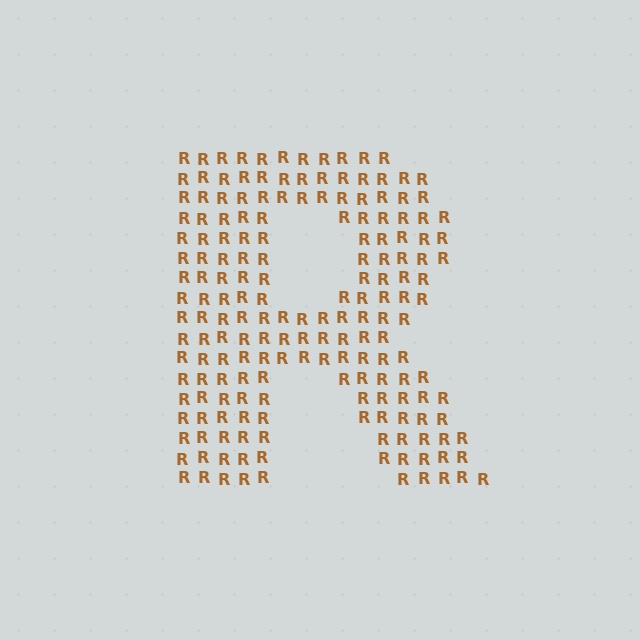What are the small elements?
The small elements are letter R's.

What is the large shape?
The large shape is the letter R.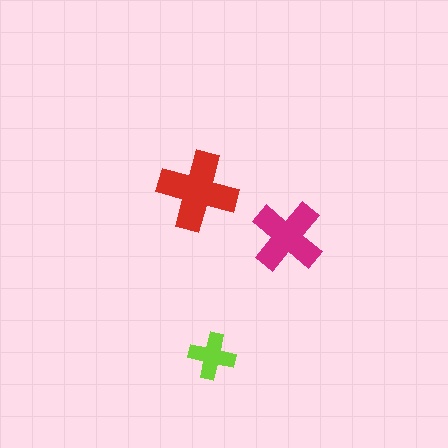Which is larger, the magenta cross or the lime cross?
The magenta one.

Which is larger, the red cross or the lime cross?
The red one.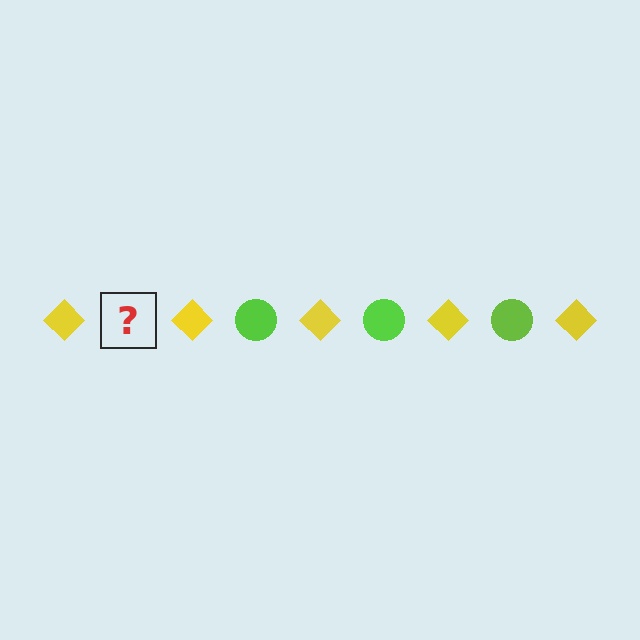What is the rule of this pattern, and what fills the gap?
The rule is that the pattern alternates between yellow diamond and lime circle. The gap should be filled with a lime circle.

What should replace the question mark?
The question mark should be replaced with a lime circle.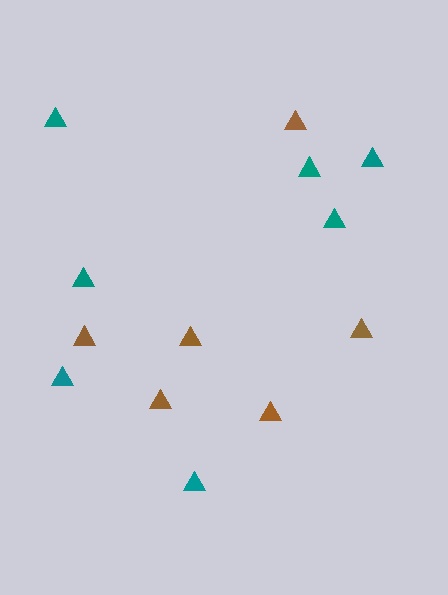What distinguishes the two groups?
There are 2 groups: one group of brown triangles (6) and one group of teal triangles (7).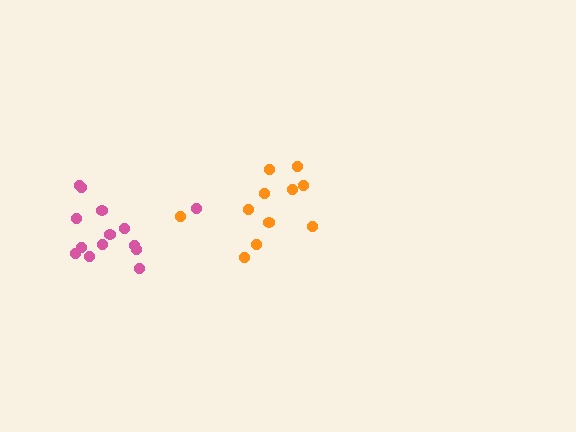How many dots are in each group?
Group 1: 11 dots, Group 2: 14 dots (25 total).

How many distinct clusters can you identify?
There are 2 distinct clusters.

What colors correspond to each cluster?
The clusters are colored: orange, pink.